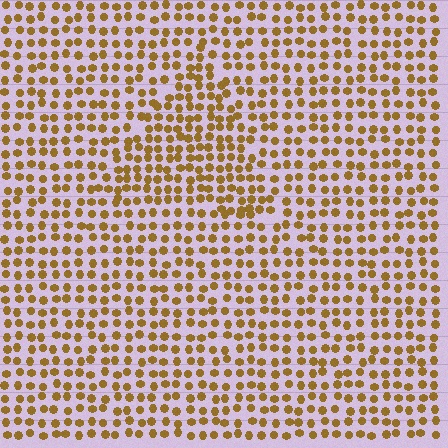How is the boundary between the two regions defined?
The boundary is defined by a change in element density (approximately 1.4x ratio). All elements are the same color, size, and shape.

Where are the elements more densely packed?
The elements are more densely packed inside the triangle boundary.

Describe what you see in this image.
The image contains small brown elements arranged at two different densities. A triangle-shaped region is visible where the elements are more densely packed than the surrounding area.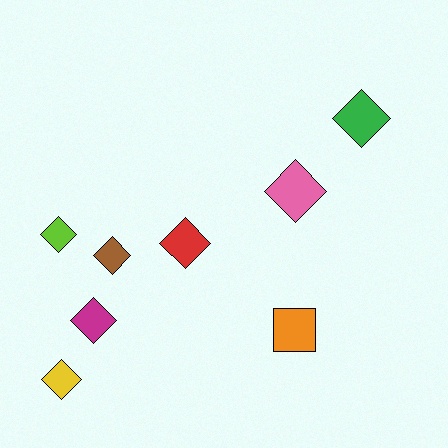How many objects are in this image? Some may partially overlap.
There are 8 objects.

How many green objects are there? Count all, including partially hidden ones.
There is 1 green object.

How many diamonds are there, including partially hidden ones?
There are 7 diamonds.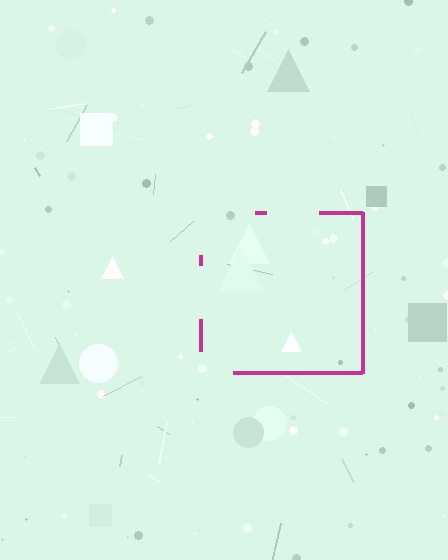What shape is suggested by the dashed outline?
The dashed outline suggests a square.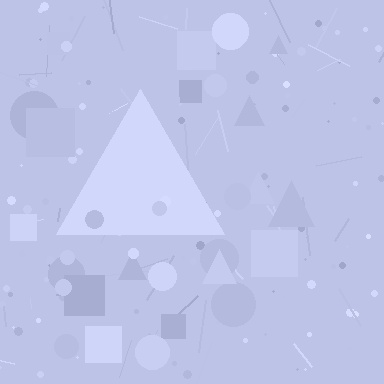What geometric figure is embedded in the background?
A triangle is embedded in the background.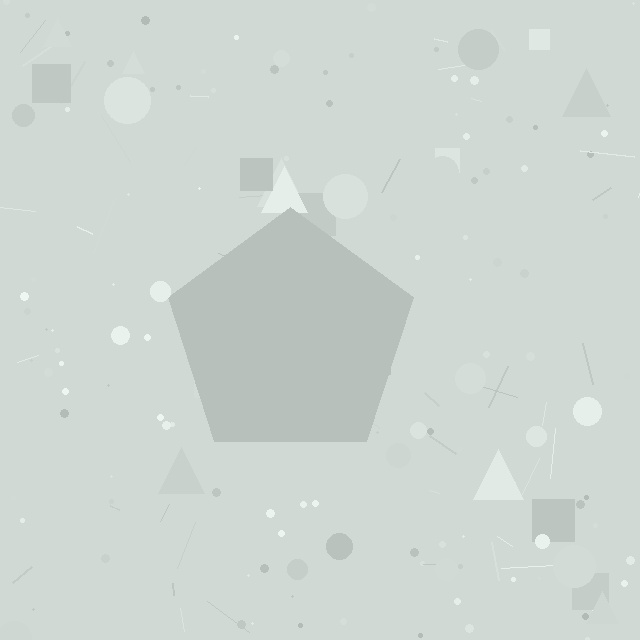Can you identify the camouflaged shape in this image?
The camouflaged shape is a pentagon.